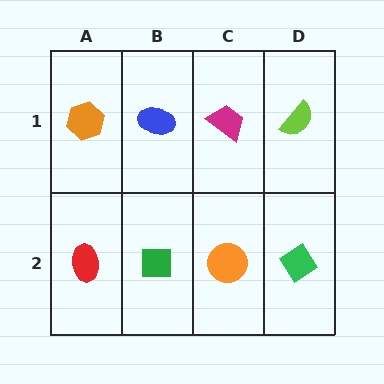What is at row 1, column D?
A lime semicircle.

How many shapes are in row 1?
4 shapes.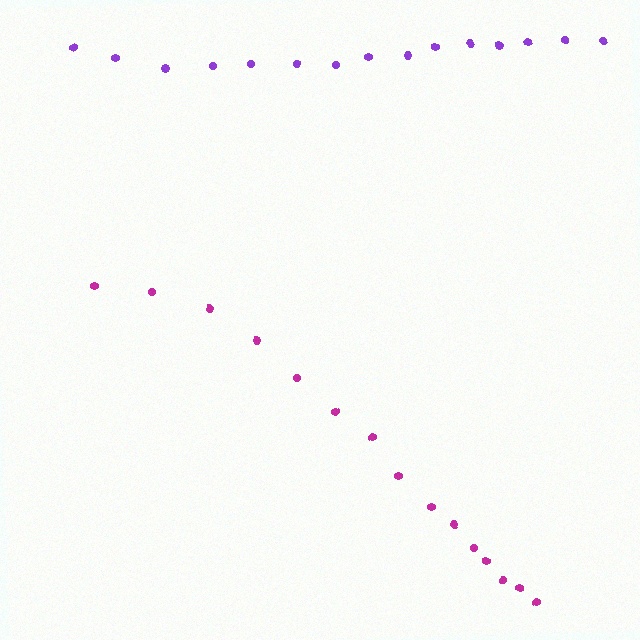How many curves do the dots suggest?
There are 2 distinct paths.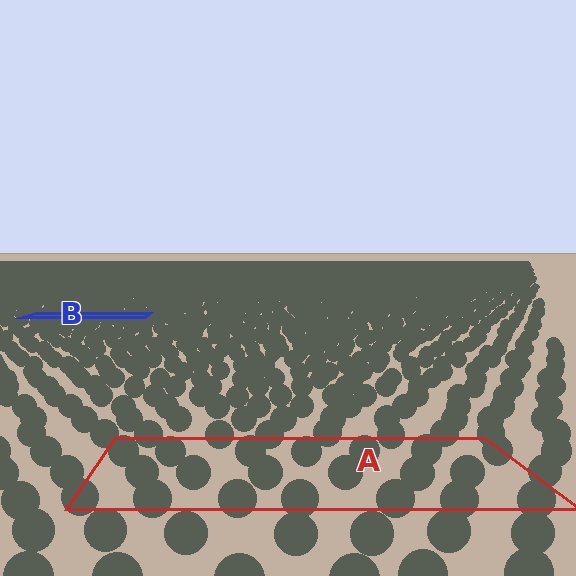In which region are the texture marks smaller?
The texture marks are smaller in region B, because it is farther away.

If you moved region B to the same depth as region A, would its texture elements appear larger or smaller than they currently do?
They would appear larger. At a closer depth, the same texture elements are projected at a bigger on-screen size.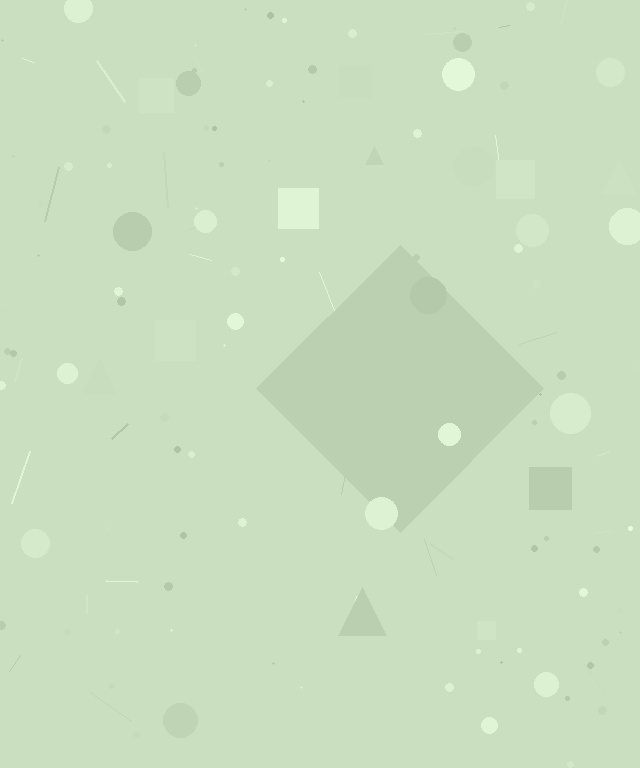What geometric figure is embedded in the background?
A diamond is embedded in the background.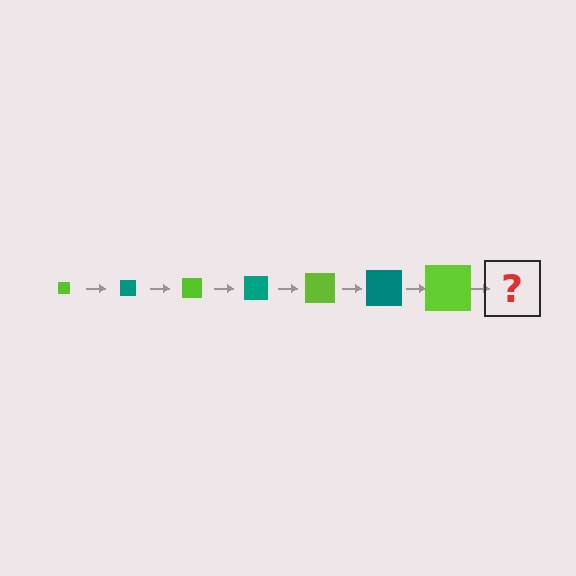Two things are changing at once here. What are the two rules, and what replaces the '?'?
The two rules are that the square grows larger each step and the color cycles through lime and teal. The '?' should be a teal square, larger than the previous one.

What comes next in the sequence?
The next element should be a teal square, larger than the previous one.